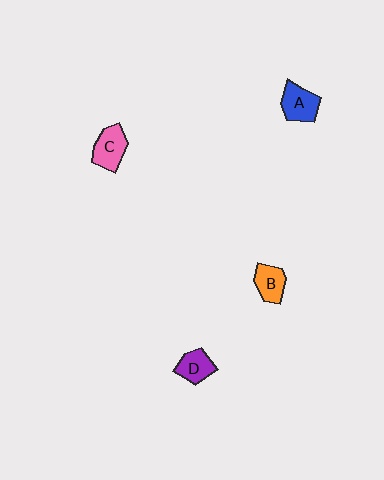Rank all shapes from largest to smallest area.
From largest to smallest: A (blue), C (pink), B (orange), D (purple).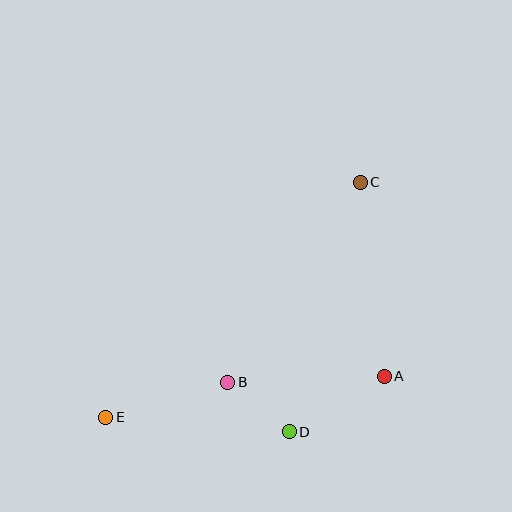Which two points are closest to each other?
Points B and D are closest to each other.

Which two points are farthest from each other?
Points C and E are farthest from each other.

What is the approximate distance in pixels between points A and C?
The distance between A and C is approximately 196 pixels.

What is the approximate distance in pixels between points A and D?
The distance between A and D is approximately 110 pixels.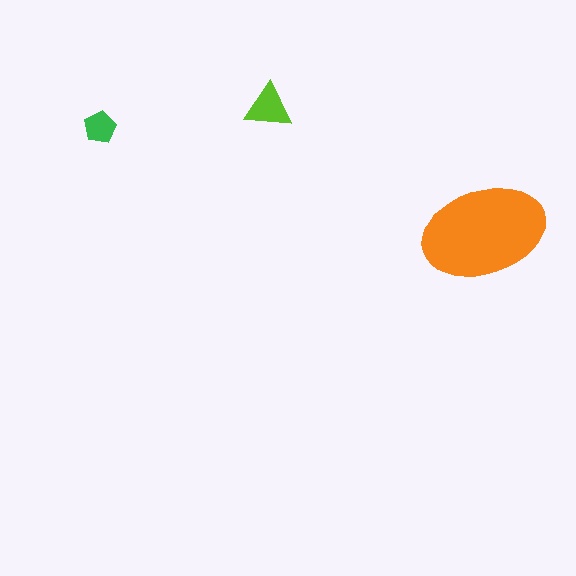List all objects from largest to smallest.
The orange ellipse, the lime triangle, the green pentagon.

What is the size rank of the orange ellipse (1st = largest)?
1st.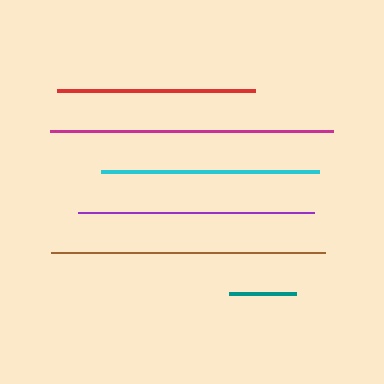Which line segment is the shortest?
The teal line is the shortest at approximately 67 pixels.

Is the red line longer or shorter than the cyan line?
The cyan line is longer than the red line.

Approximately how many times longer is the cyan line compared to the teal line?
The cyan line is approximately 3.3 times the length of the teal line.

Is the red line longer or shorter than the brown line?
The brown line is longer than the red line.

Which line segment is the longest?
The magenta line is the longest at approximately 283 pixels.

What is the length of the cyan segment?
The cyan segment is approximately 218 pixels long.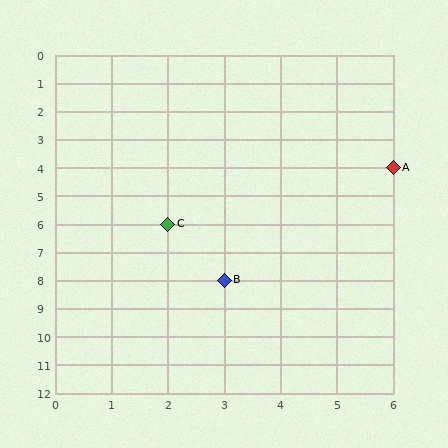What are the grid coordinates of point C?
Point C is at grid coordinates (2, 6).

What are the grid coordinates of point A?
Point A is at grid coordinates (6, 4).